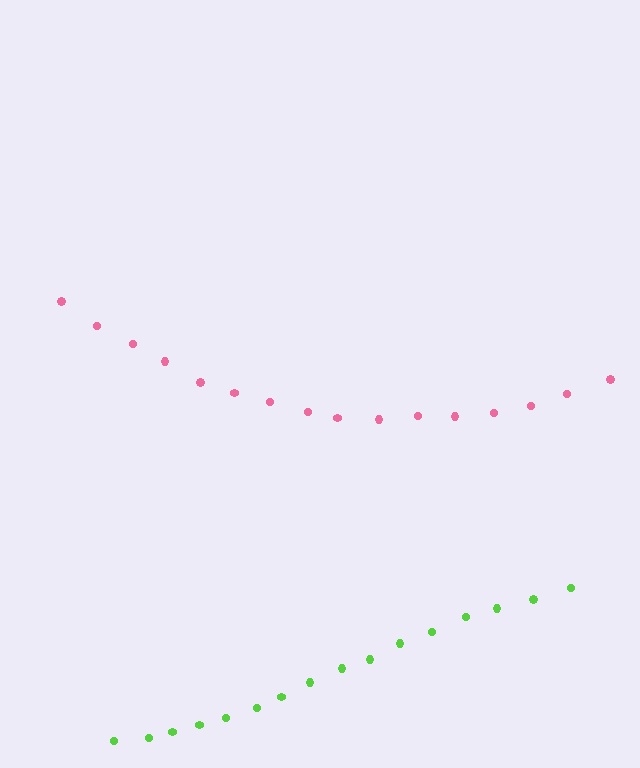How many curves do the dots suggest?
There are 2 distinct paths.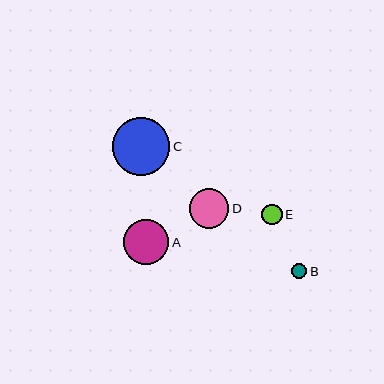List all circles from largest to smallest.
From largest to smallest: C, A, D, E, B.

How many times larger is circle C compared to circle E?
Circle C is approximately 2.8 times the size of circle E.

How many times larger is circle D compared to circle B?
Circle D is approximately 2.6 times the size of circle B.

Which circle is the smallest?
Circle B is the smallest with a size of approximately 16 pixels.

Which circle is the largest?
Circle C is the largest with a size of approximately 57 pixels.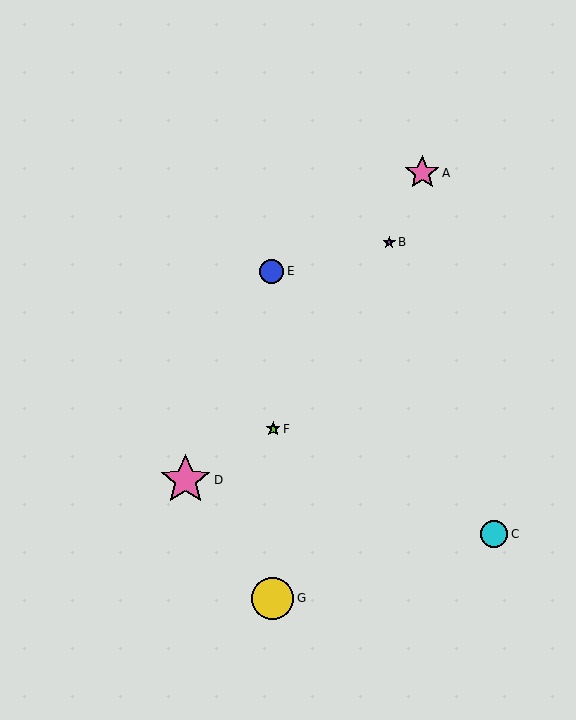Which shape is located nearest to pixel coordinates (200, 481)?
The pink star (labeled D) at (185, 480) is nearest to that location.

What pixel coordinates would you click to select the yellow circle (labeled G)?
Click at (273, 598) to select the yellow circle G.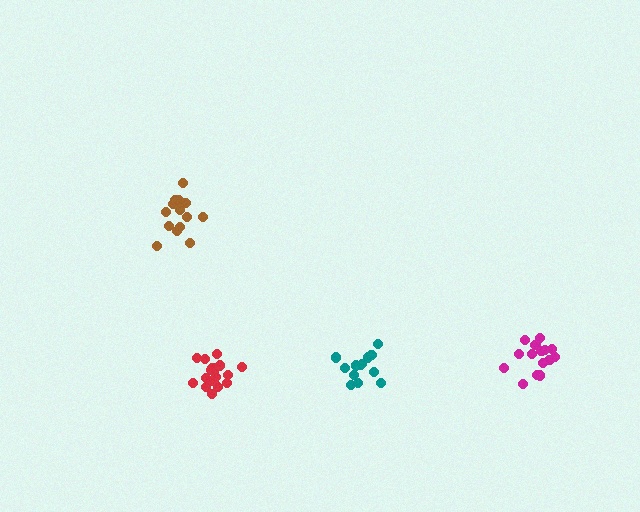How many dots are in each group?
Group 1: 15 dots, Group 2: 14 dots, Group 3: 14 dots, Group 4: 17 dots (60 total).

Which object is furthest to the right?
The magenta cluster is rightmost.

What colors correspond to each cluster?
The clusters are colored: magenta, teal, brown, red.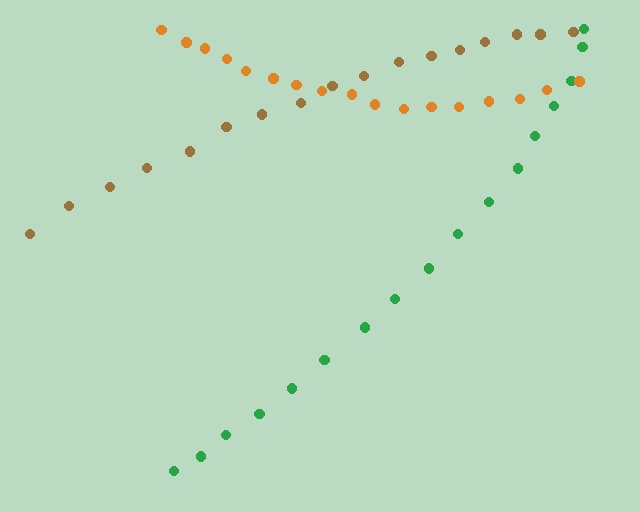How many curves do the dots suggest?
There are 3 distinct paths.